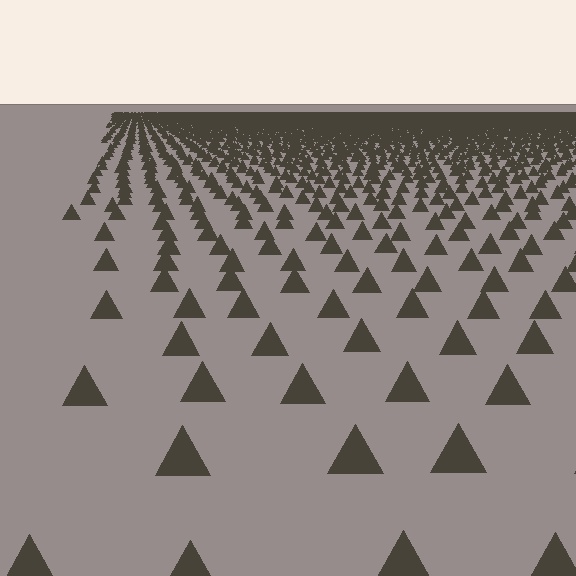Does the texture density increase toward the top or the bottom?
Density increases toward the top.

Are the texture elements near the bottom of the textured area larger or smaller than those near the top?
Larger. Near the bottom, elements are closer to the viewer and appear at a bigger on-screen size.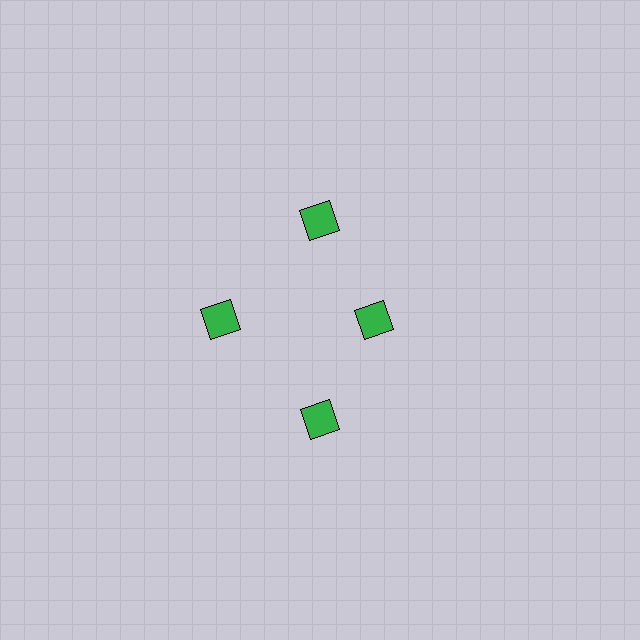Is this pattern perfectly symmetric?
No. The 4 green diamonds are arranged in a ring, but one element near the 3 o'clock position is pulled inward toward the center, breaking the 4-fold rotational symmetry.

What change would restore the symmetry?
The symmetry would be restored by moving it outward, back onto the ring so that all 4 diamonds sit at equal angles and equal distance from the center.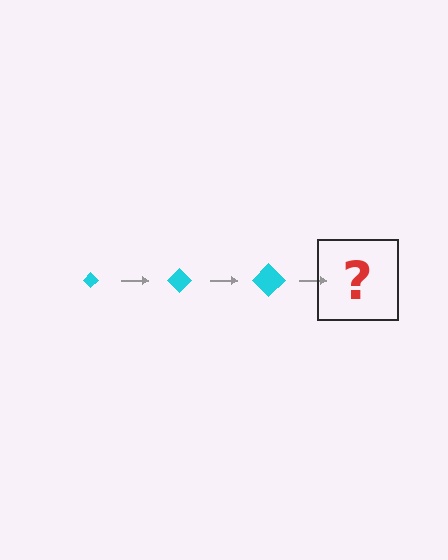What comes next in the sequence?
The next element should be a cyan diamond, larger than the previous one.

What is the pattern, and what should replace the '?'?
The pattern is that the diamond gets progressively larger each step. The '?' should be a cyan diamond, larger than the previous one.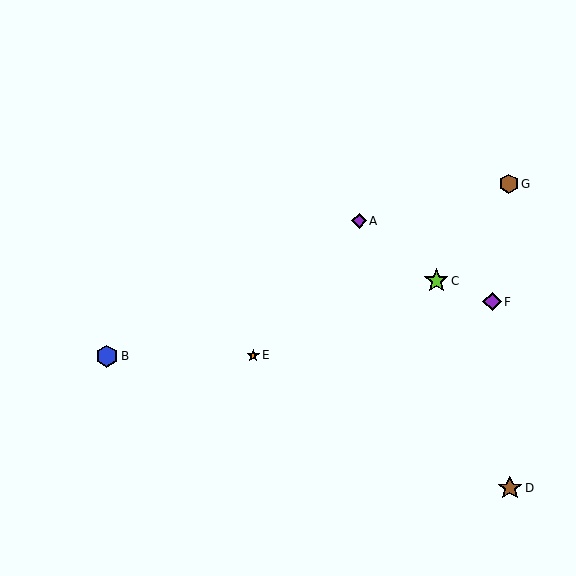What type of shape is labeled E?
Shape E is an orange star.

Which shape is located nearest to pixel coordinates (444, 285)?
The lime star (labeled C) at (436, 281) is nearest to that location.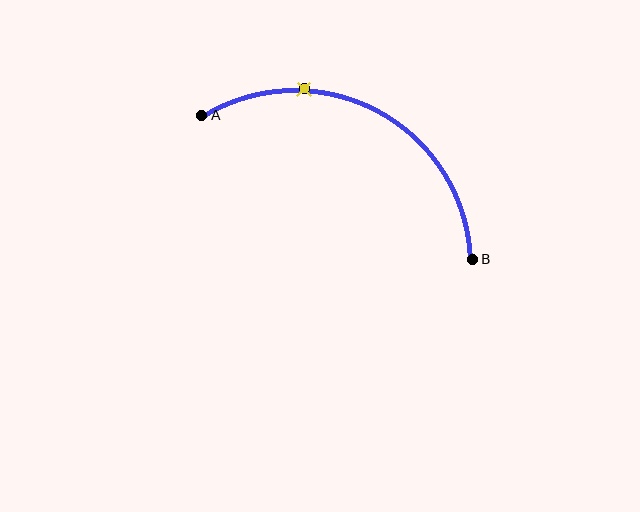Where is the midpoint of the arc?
The arc midpoint is the point on the curve farthest from the straight line joining A and B. It sits above that line.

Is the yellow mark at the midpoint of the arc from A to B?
No. The yellow mark lies on the arc but is closer to endpoint A. The arc midpoint would be at the point on the curve equidistant along the arc from both A and B.